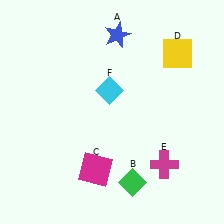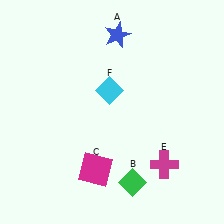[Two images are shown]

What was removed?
The yellow square (D) was removed in Image 2.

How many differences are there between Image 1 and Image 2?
There is 1 difference between the two images.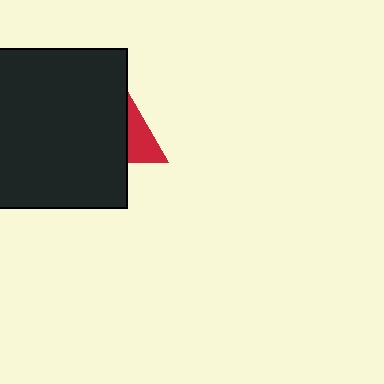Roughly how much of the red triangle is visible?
A small part of it is visible (roughly 42%).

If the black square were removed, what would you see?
You would see the complete red triangle.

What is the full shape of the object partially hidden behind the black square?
The partially hidden object is a red triangle.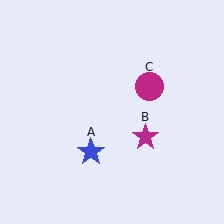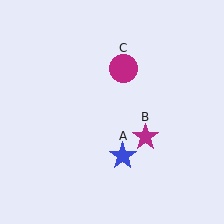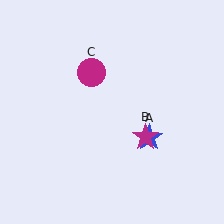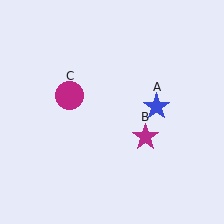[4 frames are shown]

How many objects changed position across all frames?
2 objects changed position: blue star (object A), magenta circle (object C).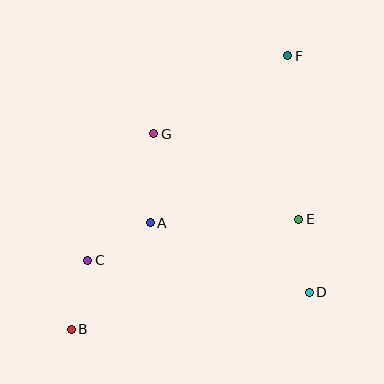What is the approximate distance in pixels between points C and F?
The distance between C and F is approximately 286 pixels.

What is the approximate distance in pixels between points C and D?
The distance between C and D is approximately 224 pixels.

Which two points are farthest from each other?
Points B and F are farthest from each other.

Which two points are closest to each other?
Points B and C are closest to each other.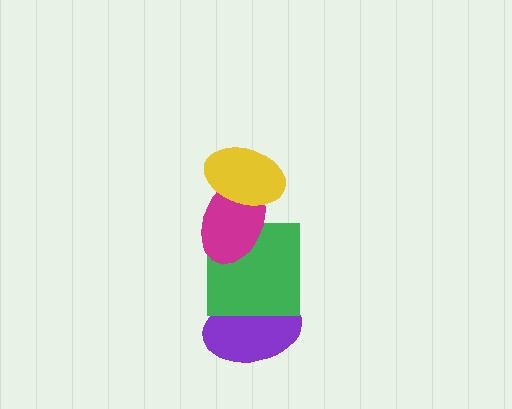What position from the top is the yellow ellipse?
The yellow ellipse is 1st from the top.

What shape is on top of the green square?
The magenta ellipse is on top of the green square.